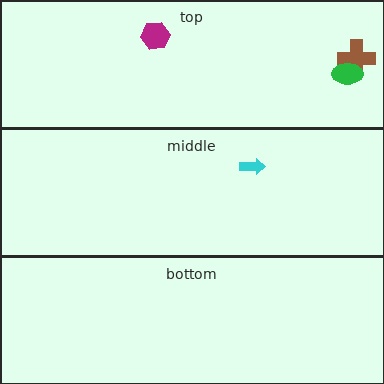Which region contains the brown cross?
The top region.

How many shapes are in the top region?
3.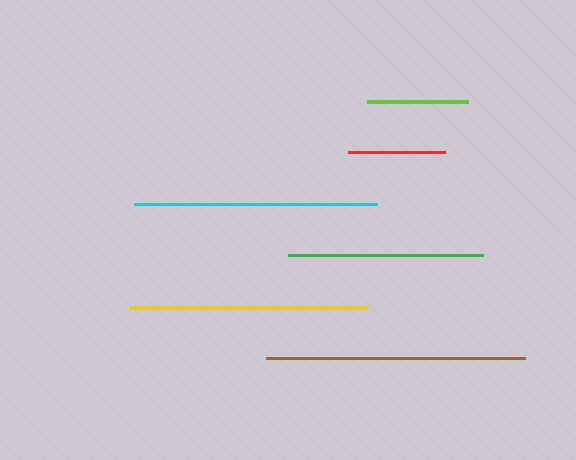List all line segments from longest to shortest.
From longest to shortest: brown, cyan, yellow, green, lime, red.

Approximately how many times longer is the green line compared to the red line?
The green line is approximately 2.0 times the length of the red line.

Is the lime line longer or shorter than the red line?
The lime line is longer than the red line.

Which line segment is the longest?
The brown line is the longest at approximately 260 pixels.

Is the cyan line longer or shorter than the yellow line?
The cyan line is longer than the yellow line.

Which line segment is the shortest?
The red line is the shortest at approximately 97 pixels.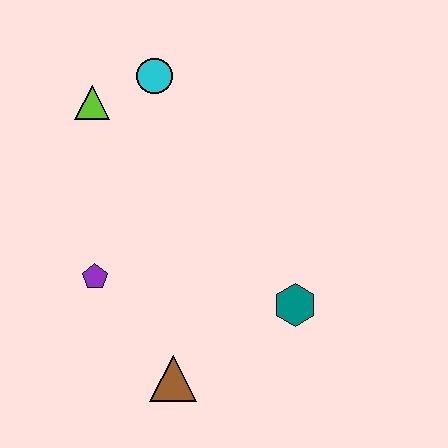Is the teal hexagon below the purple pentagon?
Yes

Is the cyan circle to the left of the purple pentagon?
No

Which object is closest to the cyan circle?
The lime triangle is closest to the cyan circle.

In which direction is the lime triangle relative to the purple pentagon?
The lime triangle is above the purple pentagon.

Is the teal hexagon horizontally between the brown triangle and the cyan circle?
No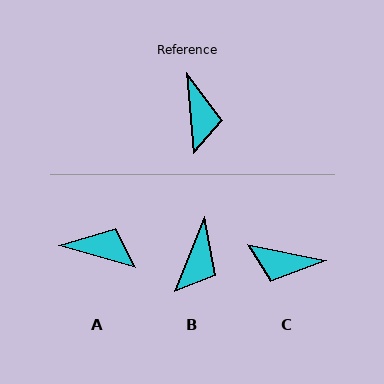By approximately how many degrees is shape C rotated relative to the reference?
Approximately 107 degrees clockwise.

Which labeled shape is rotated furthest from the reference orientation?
C, about 107 degrees away.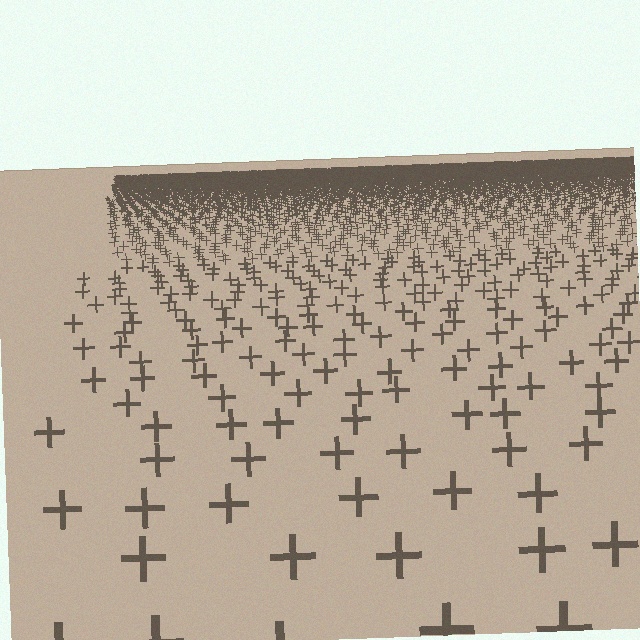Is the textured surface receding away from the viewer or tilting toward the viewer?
The surface is receding away from the viewer. Texture elements get smaller and denser toward the top.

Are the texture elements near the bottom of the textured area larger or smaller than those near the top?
Larger. Near the bottom, elements are closer to the viewer and appear at a bigger on-screen size.